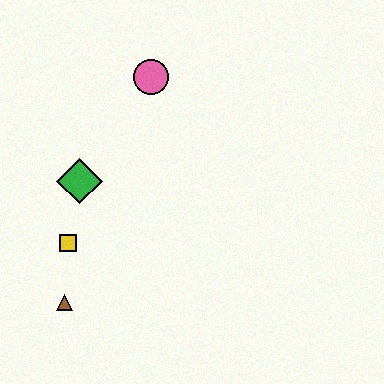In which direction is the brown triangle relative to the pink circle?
The brown triangle is below the pink circle.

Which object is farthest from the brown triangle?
The pink circle is farthest from the brown triangle.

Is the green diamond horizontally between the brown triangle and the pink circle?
Yes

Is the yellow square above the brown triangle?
Yes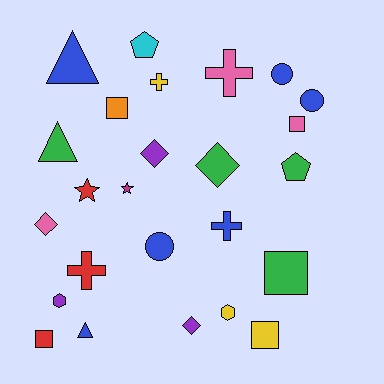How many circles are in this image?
There are 3 circles.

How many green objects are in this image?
There are 4 green objects.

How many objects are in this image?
There are 25 objects.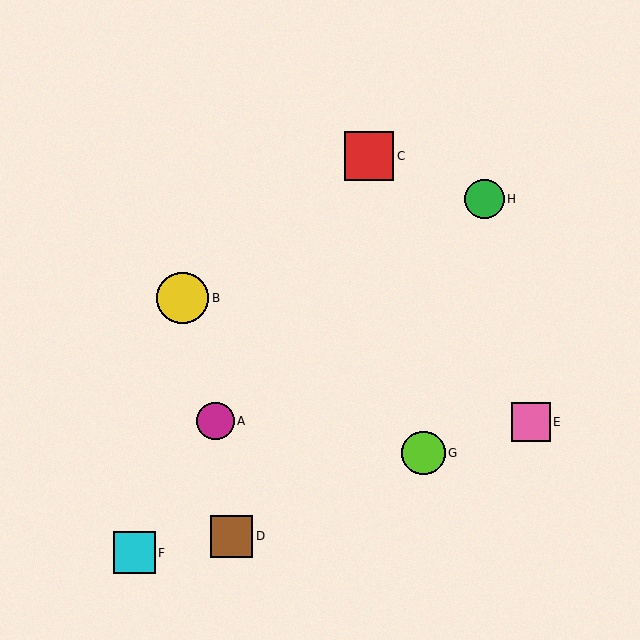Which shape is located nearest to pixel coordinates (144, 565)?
The cyan square (labeled F) at (135, 553) is nearest to that location.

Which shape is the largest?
The yellow circle (labeled B) is the largest.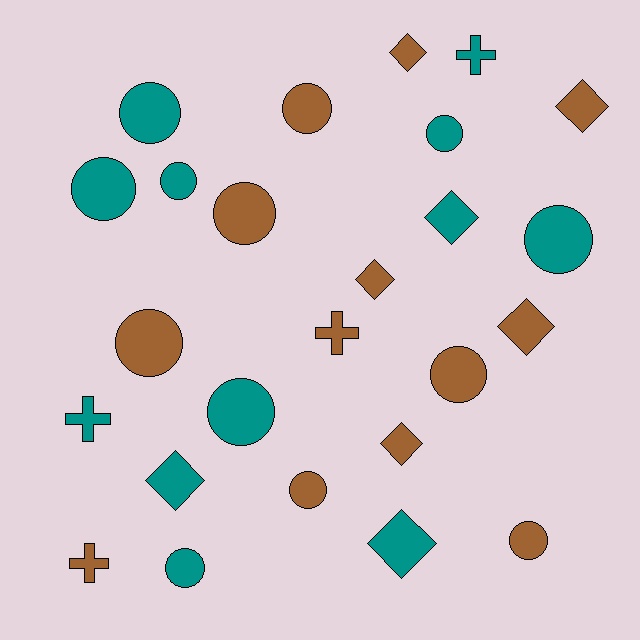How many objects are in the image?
There are 25 objects.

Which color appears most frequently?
Brown, with 13 objects.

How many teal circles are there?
There are 7 teal circles.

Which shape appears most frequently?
Circle, with 13 objects.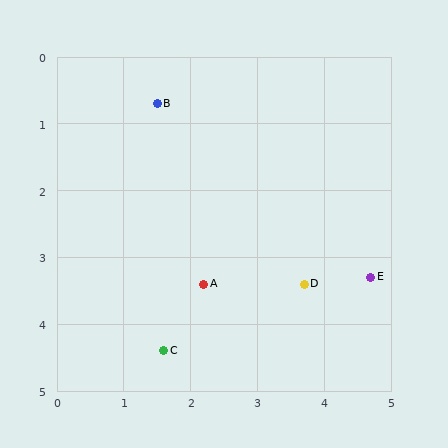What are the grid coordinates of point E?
Point E is at approximately (4.7, 3.3).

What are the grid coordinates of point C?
Point C is at approximately (1.6, 4.4).